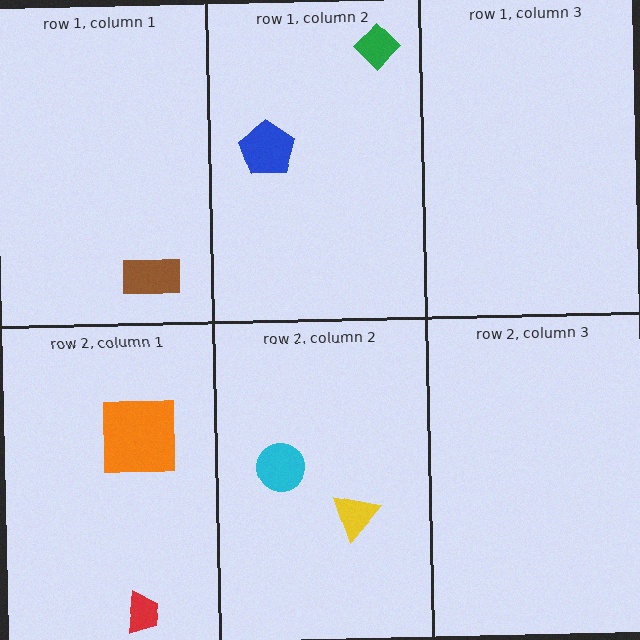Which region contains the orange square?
The row 2, column 1 region.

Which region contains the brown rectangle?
The row 1, column 1 region.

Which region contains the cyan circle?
The row 2, column 2 region.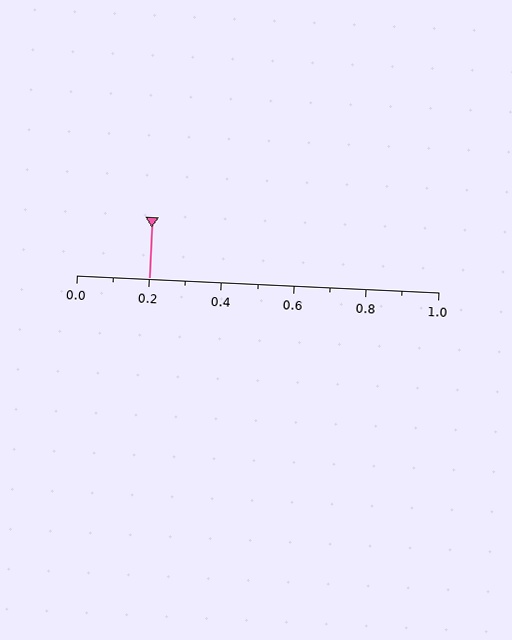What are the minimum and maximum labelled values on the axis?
The axis runs from 0.0 to 1.0.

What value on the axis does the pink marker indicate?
The marker indicates approximately 0.2.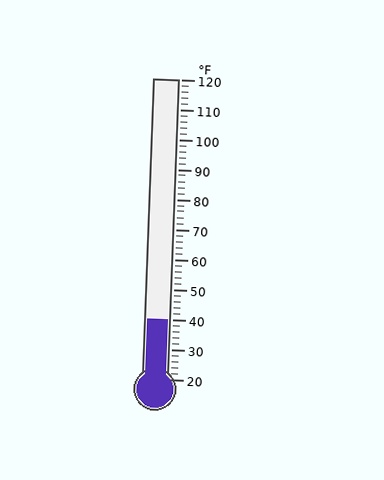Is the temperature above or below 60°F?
The temperature is below 60°F.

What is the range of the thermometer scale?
The thermometer scale ranges from 20°F to 120°F.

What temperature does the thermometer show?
The thermometer shows approximately 40°F.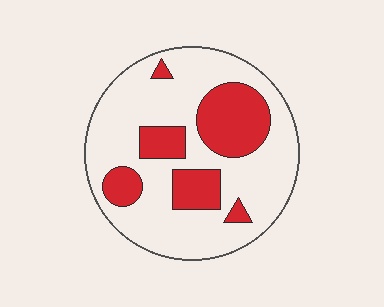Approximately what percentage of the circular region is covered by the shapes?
Approximately 25%.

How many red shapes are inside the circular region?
6.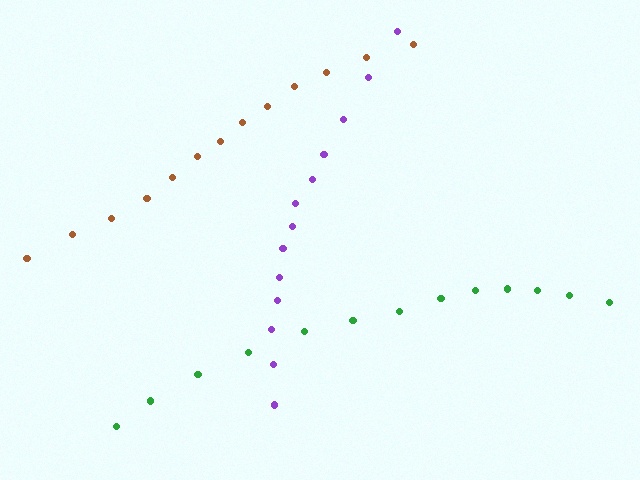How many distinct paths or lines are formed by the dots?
There are 3 distinct paths.